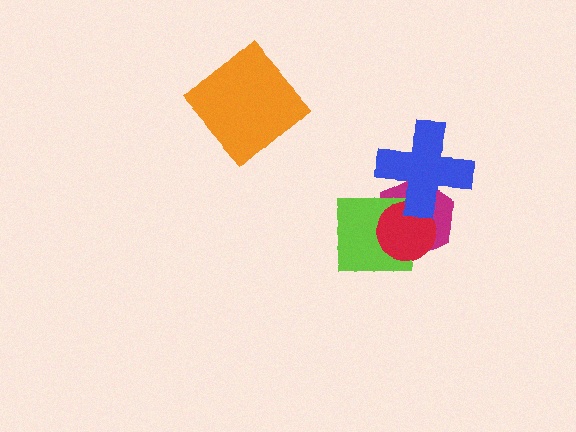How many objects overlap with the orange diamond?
0 objects overlap with the orange diamond.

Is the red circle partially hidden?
Yes, it is partially covered by another shape.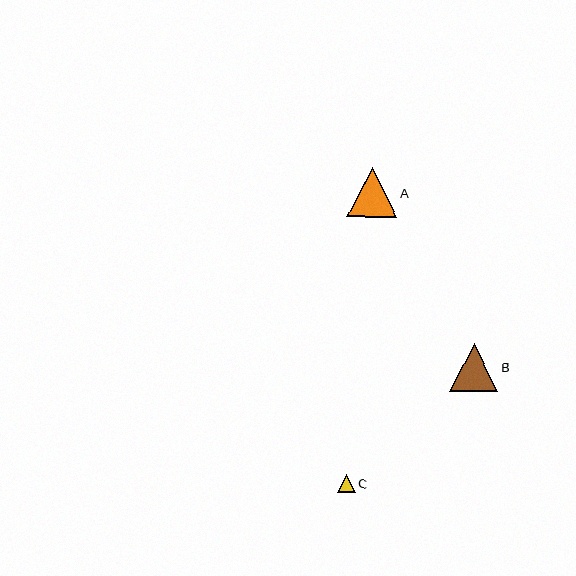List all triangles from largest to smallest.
From largest to smallest: A, B, C.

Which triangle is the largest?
Triangle A is the largest with a size of approximately 50 pixels.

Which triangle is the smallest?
Triangle C is the smallest with a size of approximately 18 pixels.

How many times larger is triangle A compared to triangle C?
Triangle A is approximately 2.8 times the size of triangle C.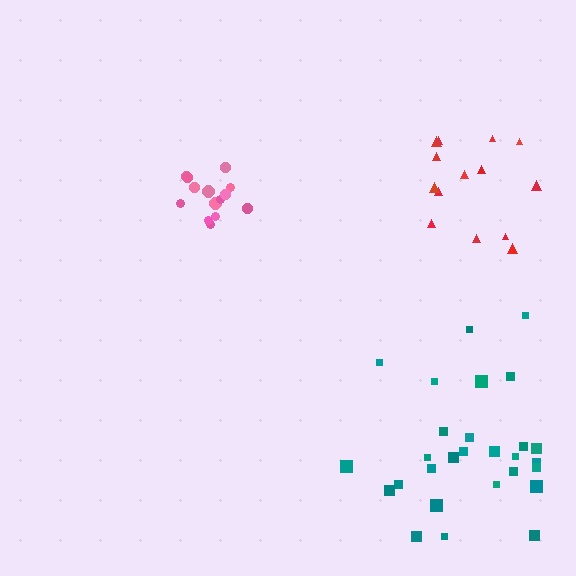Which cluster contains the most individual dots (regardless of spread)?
Teal (28).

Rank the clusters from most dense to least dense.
pink, red, teal.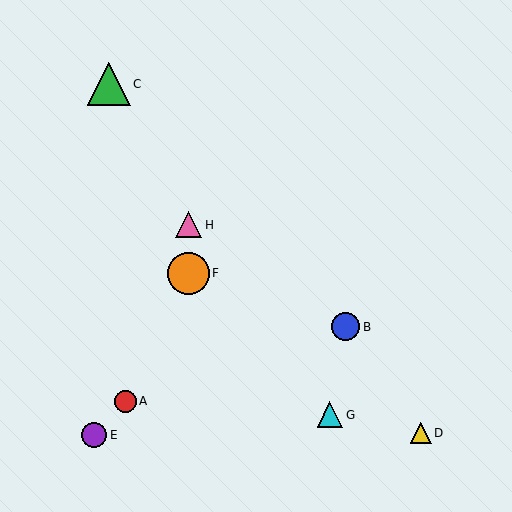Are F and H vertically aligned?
Yes, both are at x≈188.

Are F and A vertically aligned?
No, F is at x≈188 and A is at x≈125.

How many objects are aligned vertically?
2 objects (F, H) are aligned vertically.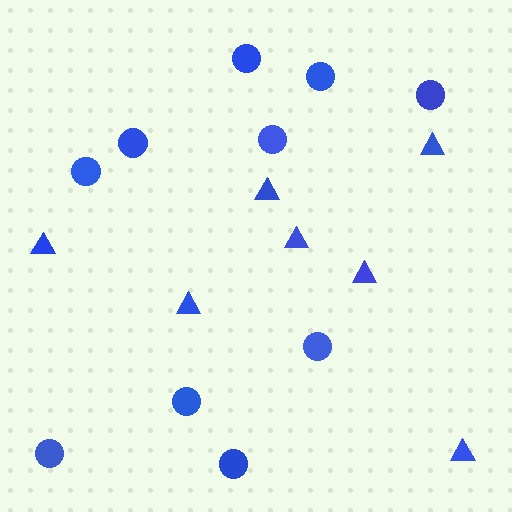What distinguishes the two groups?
There are 2 groups: one group of circles (10) and one group of triangles (7).